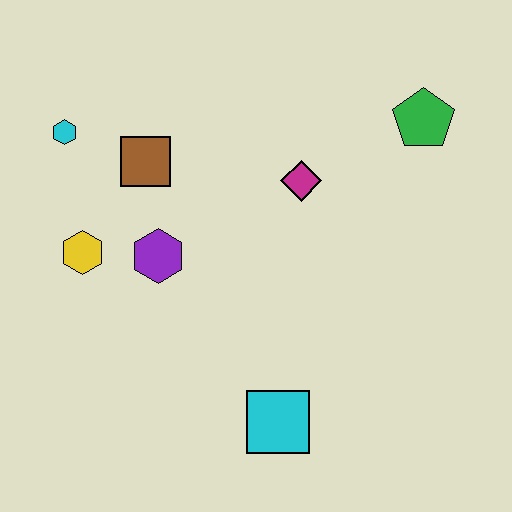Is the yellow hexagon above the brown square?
No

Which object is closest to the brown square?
The cyan hexagon is closest to the brown square.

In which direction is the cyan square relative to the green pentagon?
The cyan square is below the green pentagon.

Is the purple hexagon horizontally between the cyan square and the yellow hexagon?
Yes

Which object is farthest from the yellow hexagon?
The green pentagon is farthest from the yellow hexagon.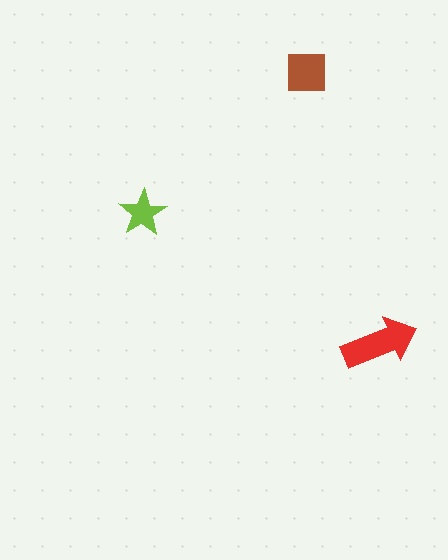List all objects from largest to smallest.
The red arrow, the brown square, the lime star.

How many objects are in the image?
There are 3 objects in the image.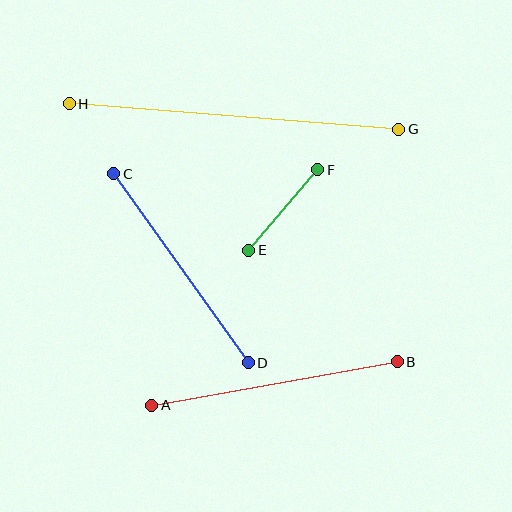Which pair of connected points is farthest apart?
Points G and H are farthest apart.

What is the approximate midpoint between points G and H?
The midpoint is at approximately (234, 117) pixels.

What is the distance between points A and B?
The distance is approximately 249 pixels.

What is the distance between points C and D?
The distance is approximately 232 pixels.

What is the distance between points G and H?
The distance is approximately 330 pixels.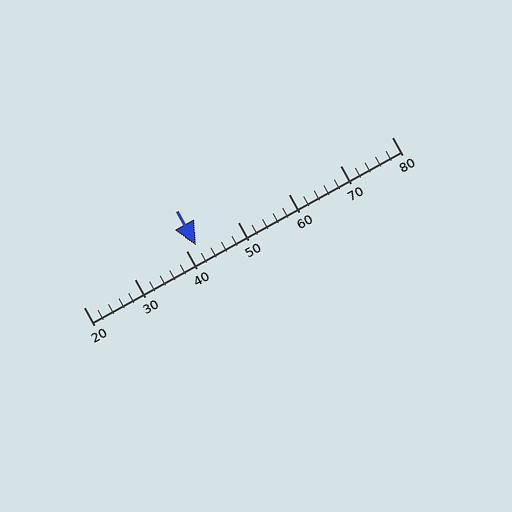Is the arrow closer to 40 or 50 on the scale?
The arrow is closer to 40.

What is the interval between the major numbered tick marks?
The major tick marks are spaced 10 units apart.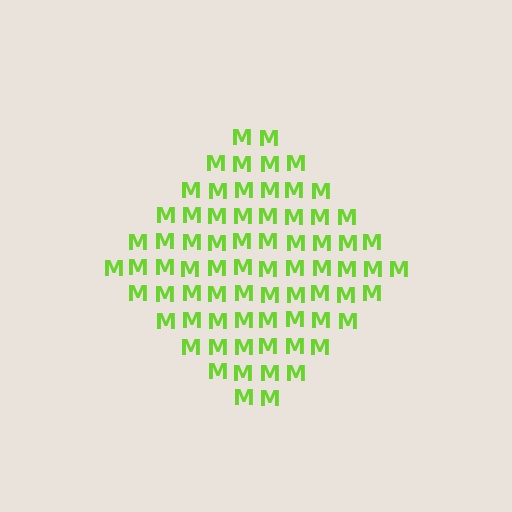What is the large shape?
The large shape is a diamond.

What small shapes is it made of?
It is made of small letter M's.